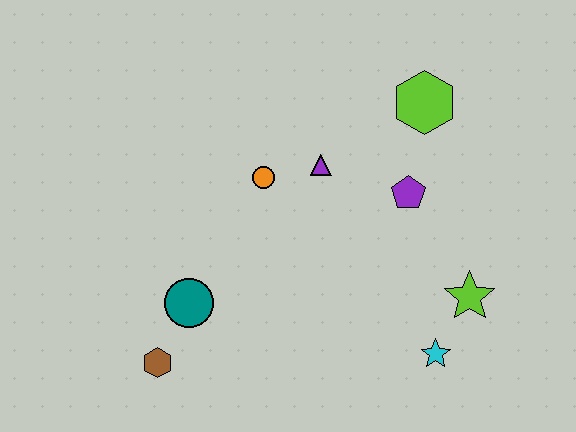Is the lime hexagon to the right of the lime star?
No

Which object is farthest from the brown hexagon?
The lime hexagon is farthest from the brown hexagon.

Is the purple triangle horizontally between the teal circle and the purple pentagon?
Yes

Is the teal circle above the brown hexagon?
Yes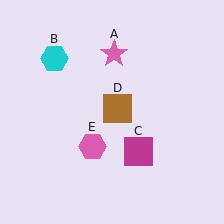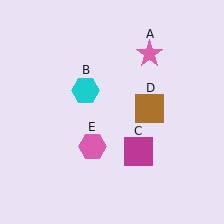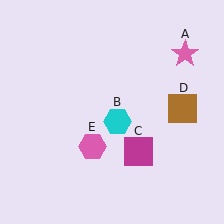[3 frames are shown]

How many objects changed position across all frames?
3 objects changed position: pink star (object A), cyan hexagon (object B), brown square (object D).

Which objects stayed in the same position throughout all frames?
Magenta square (object C) and pink hexagon (object E) remained stationary.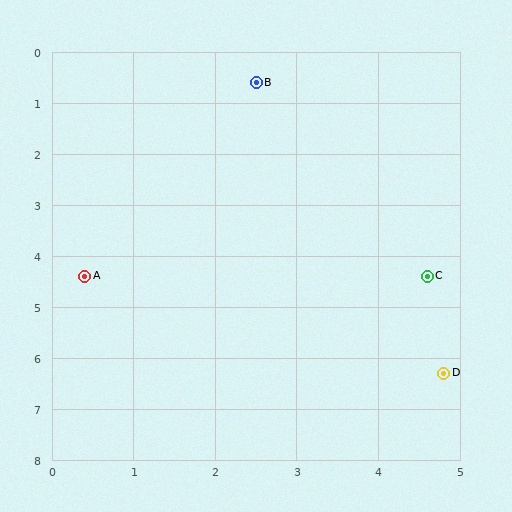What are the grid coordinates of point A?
Point A is at approximately (0.4, 4.4).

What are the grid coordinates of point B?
Point B is at approximately (2.5, 0.6).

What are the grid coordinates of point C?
Point C is at approximately (4.6, 4.4).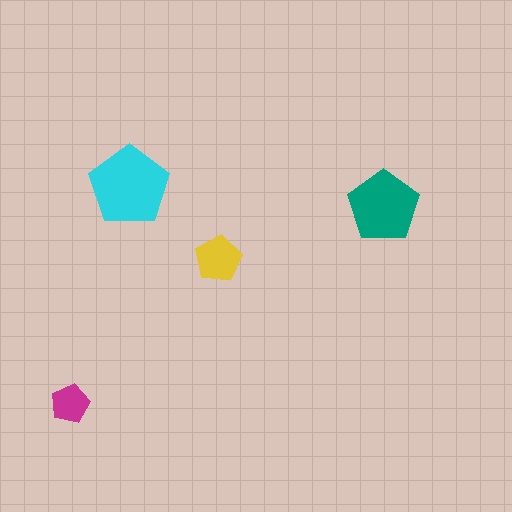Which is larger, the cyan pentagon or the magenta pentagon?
The cyan one.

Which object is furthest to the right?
The teal pentagon is rightmost.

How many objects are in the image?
There are 4 objects in the image.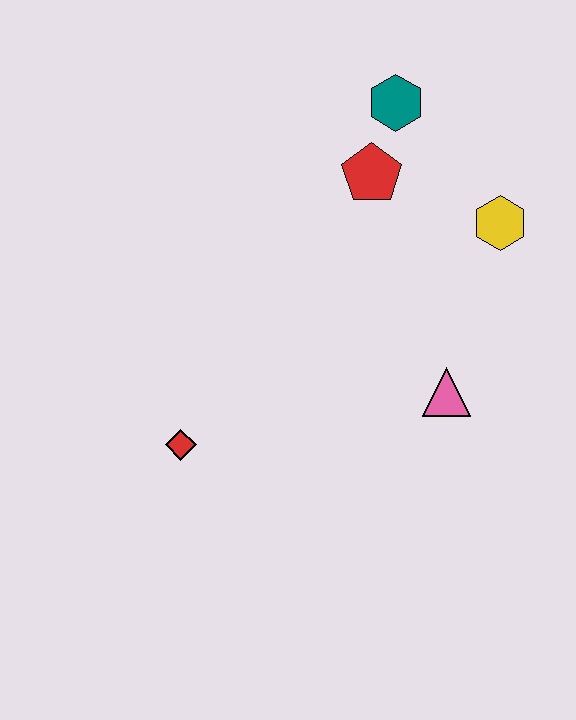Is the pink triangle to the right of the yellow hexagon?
No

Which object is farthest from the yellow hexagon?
The red diamond is farthest from the yellow hexagon.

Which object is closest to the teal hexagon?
The red pentagon is closest to the teal hexagon.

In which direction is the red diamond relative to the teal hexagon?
The red diamond is below the teal hexagon.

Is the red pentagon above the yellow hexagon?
Yes